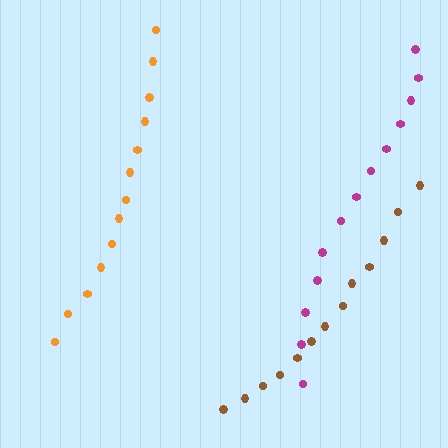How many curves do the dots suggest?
There are 3 distinct paths.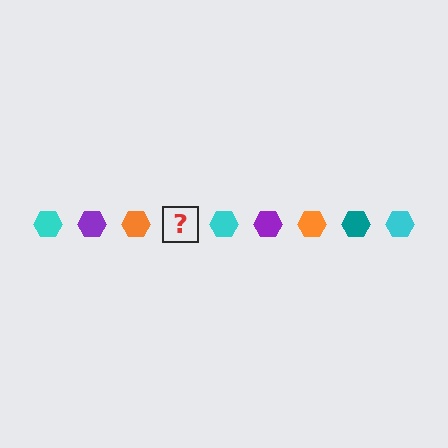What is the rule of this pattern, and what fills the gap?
The rule is that the pattern cycles through cyan, purple, orange, teal hexagons. The gap should be filled with a teal hexagon.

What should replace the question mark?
The question mark should be replaced with a teal hexagon.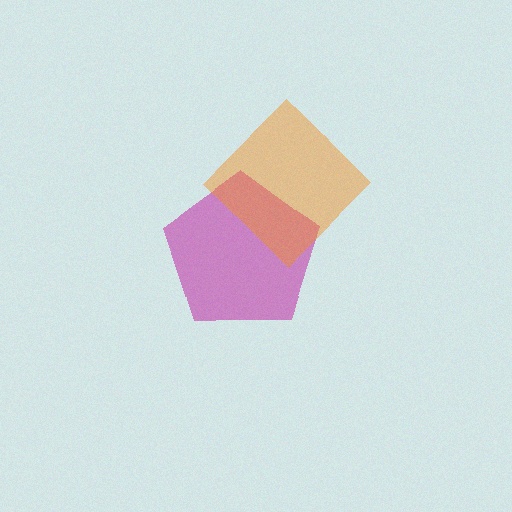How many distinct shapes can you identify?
There are 2 distinct shapes: a magenta pentagon, an orange diamond.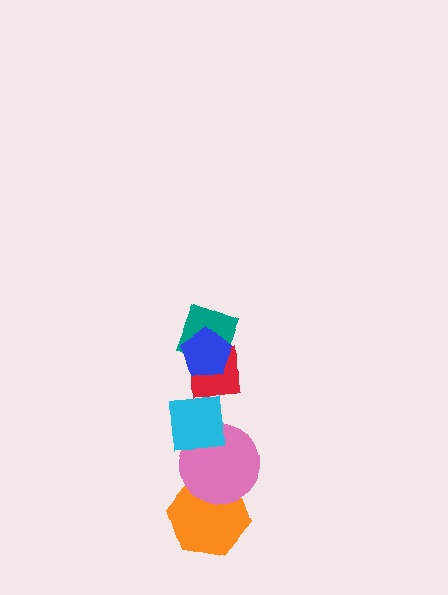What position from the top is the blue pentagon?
The blue pentagon is 1st from the top.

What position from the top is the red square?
The red square is 3rd from the top.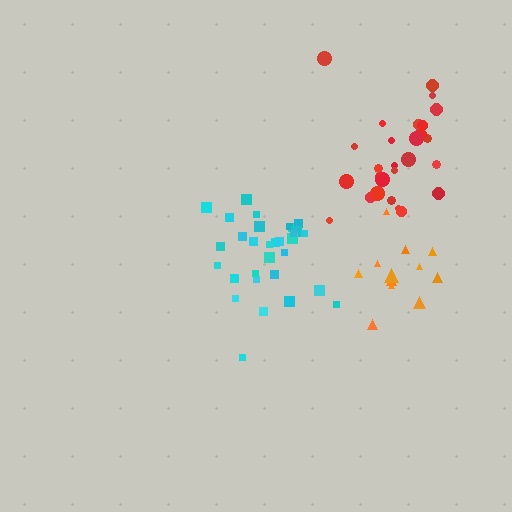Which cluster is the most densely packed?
Cyan.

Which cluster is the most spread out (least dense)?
Orange.